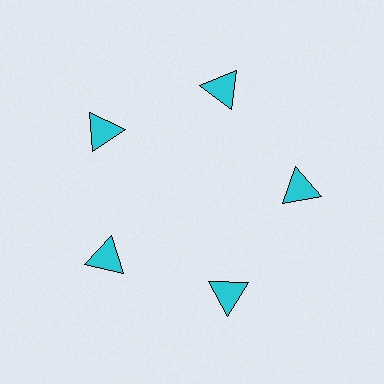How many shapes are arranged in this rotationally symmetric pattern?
There are 5 shapes, arranged in 5 groups of 1.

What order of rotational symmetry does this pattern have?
This pattern has 5-fold rotational symmetry.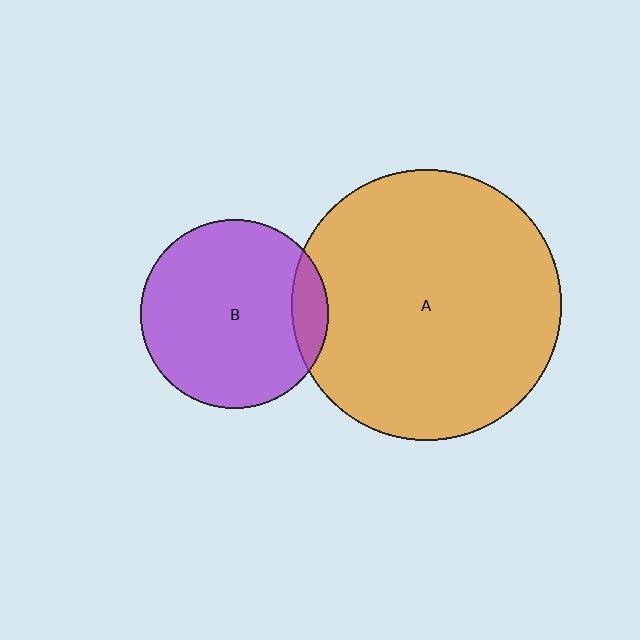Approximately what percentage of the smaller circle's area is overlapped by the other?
Approximately 10%.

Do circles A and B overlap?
Yes.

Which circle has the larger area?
Circle A (orange).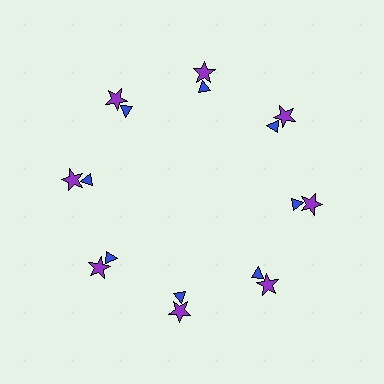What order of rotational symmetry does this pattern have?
This pattern has 8-fold rotational symmetry.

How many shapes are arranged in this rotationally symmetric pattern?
There are 16 shapes, arranged in 8 groups of 2.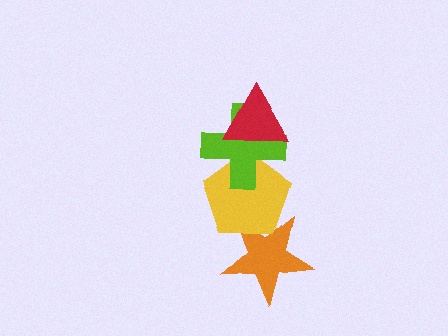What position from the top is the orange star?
The orange star is 4th from the top.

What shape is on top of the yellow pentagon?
The lime cross is on top of the yellow pentagon.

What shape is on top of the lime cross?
The red triangle is on top of the lime cross.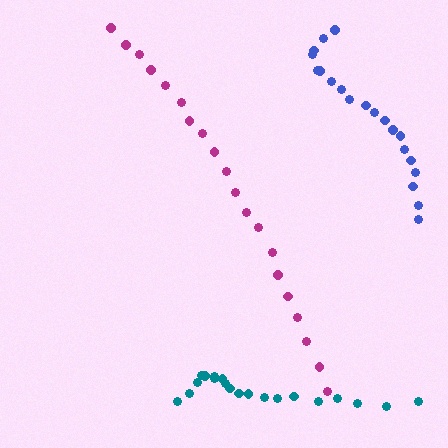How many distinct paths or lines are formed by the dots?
There are 3 distinct paths.